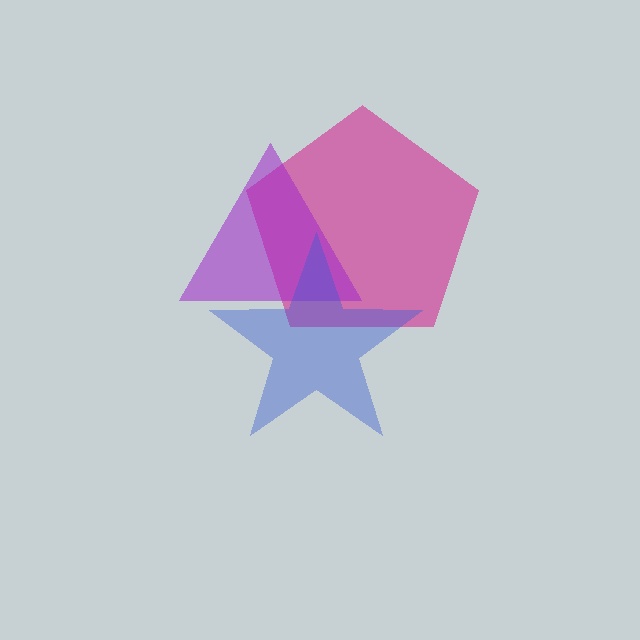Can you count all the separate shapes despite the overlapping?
Yes, there are 3 separate shapes.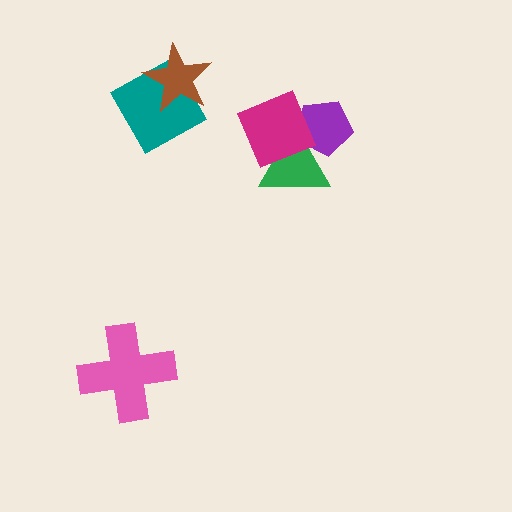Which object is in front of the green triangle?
The magenta diamond is in front of the green triangle.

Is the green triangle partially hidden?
Yes, it is partially covered by another shape.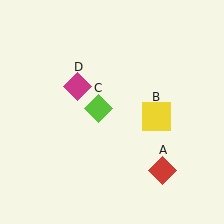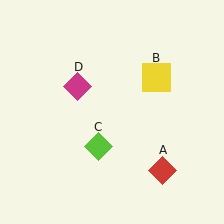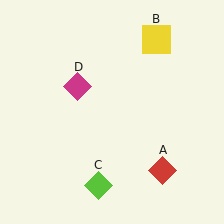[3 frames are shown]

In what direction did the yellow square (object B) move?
The yellow square (object B) moved up.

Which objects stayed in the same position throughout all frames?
Red diamond (object A) and magenta diamond (object D) remained stationary.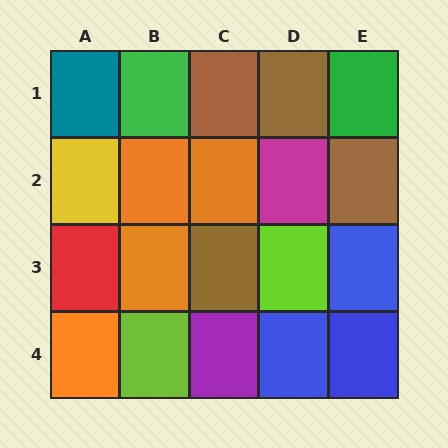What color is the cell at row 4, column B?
Lime.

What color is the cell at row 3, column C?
Brown.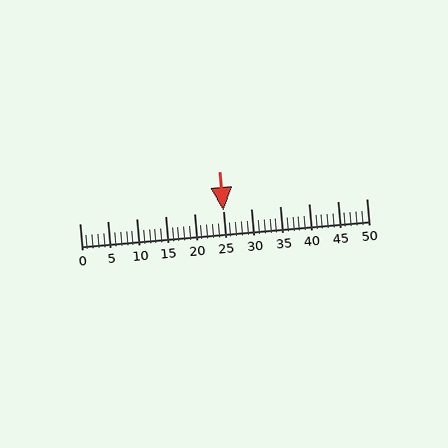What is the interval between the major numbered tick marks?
The major tick marks are spaced 5 units apart.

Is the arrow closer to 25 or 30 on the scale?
The arrow is closer to 25.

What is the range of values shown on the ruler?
The ruler shows values from 0 to 50.